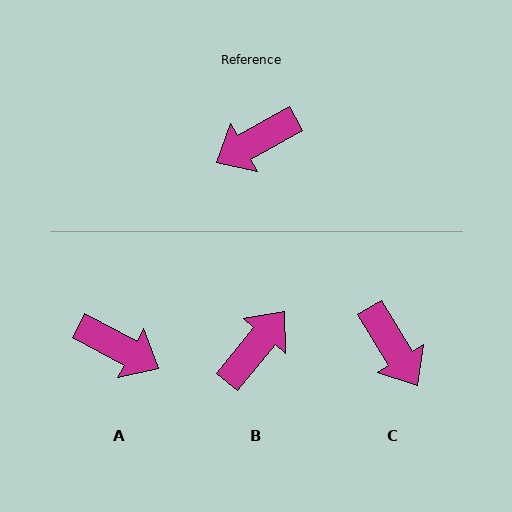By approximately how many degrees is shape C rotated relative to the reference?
Approximately 92 degrees counter-clockwise.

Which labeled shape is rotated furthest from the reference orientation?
B, about 158 degrees away.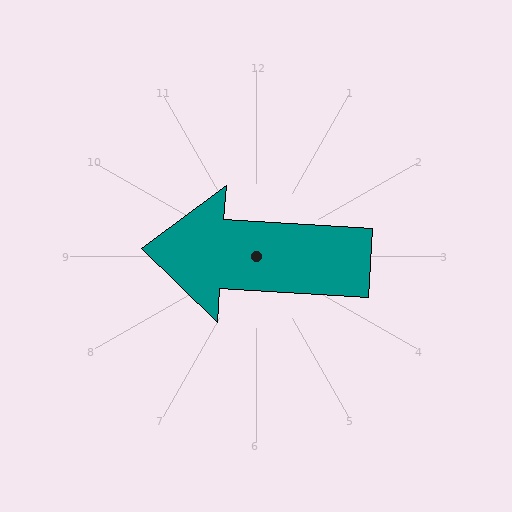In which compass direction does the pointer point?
West.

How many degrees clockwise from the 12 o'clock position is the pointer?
Approximately 274 degrees.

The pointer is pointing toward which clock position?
Roughly 9 o'clock.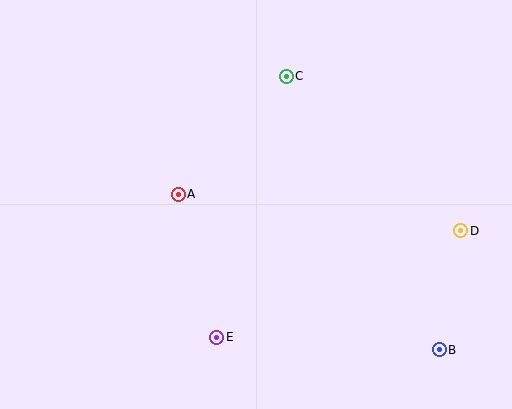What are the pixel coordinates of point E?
Point E is at (217, 337).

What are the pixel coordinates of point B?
Point B is at (439, 350).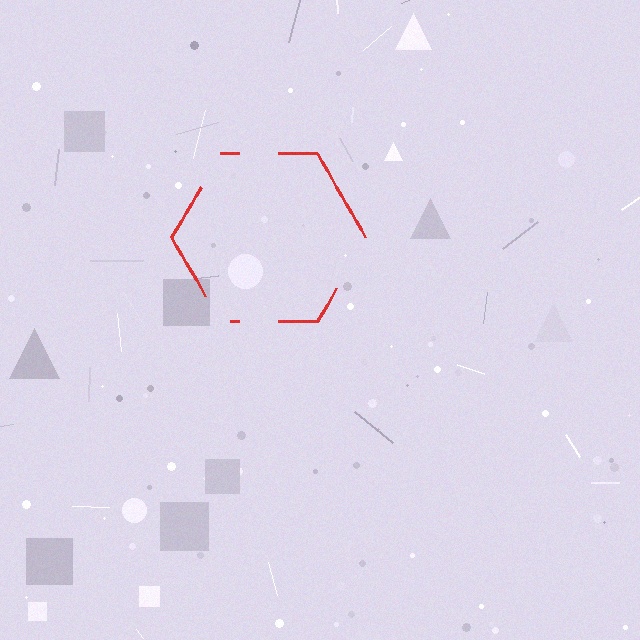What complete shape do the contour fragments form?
The contour fragments form a hexagon.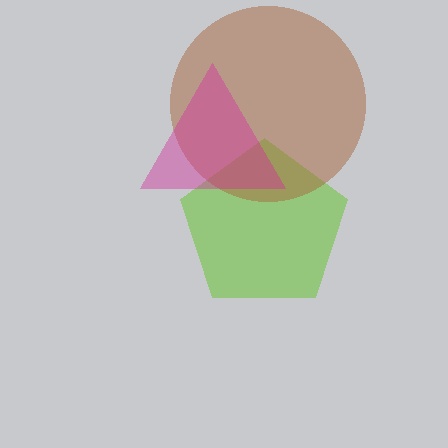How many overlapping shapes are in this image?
There are 3 overlapping shapes in the image.